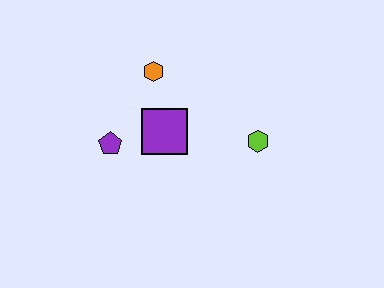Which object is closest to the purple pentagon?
The purple square is closest to the purple pentagon.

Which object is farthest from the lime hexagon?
The purple pentagon is farthest from the lime hexagon.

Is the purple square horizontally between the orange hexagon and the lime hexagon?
Yes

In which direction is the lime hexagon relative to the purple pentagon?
The lime hexagon is to the right of the purple pentagon.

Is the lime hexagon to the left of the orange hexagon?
No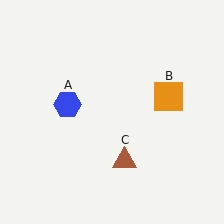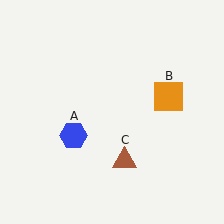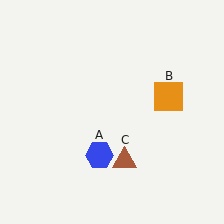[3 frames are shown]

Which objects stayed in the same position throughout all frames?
Orange square (object B) and brown triangle (object C) remained stationary.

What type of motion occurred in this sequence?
The blue hexagon (object A) rotated counterclockwise around the center of the scene.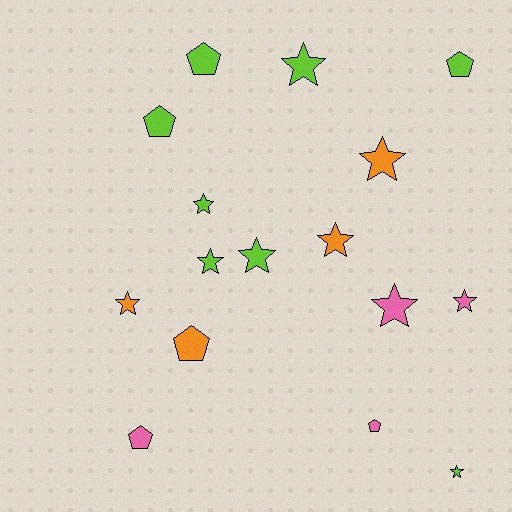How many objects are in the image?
There are 16 objects.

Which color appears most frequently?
Lime, with 8 objects.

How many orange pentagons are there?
There is 1 orange pentagon.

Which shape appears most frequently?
Star, with 10 objects.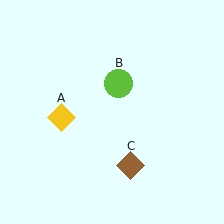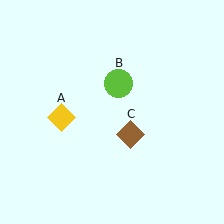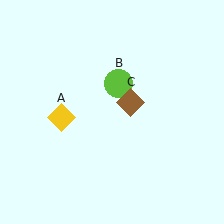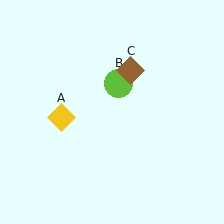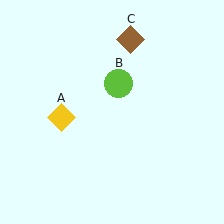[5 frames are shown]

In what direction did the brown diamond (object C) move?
The brown diamond (object C) moved up.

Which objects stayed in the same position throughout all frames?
Yellow diamond (object A) and lime circle (object B) remained stationary.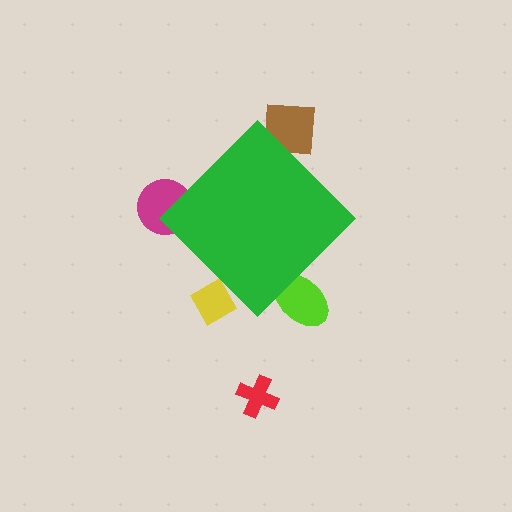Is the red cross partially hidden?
No, the red cross is fully visible.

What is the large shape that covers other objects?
A green diamond.